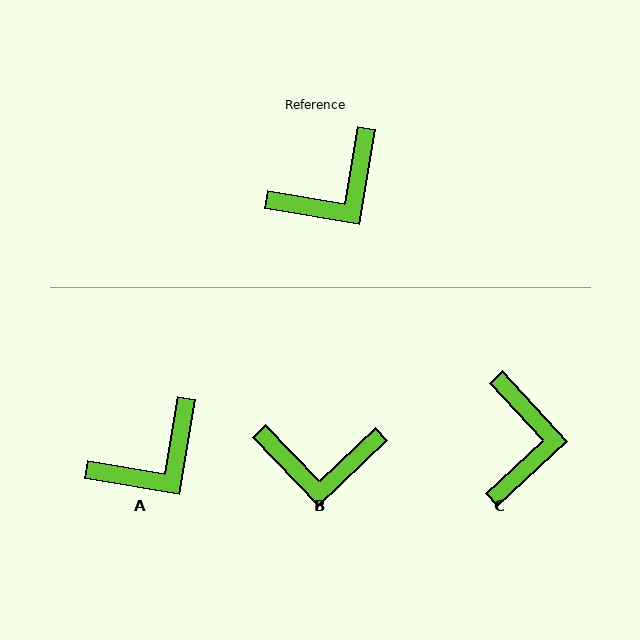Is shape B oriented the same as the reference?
No, it is off by about 37 degrees.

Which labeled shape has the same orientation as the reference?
A.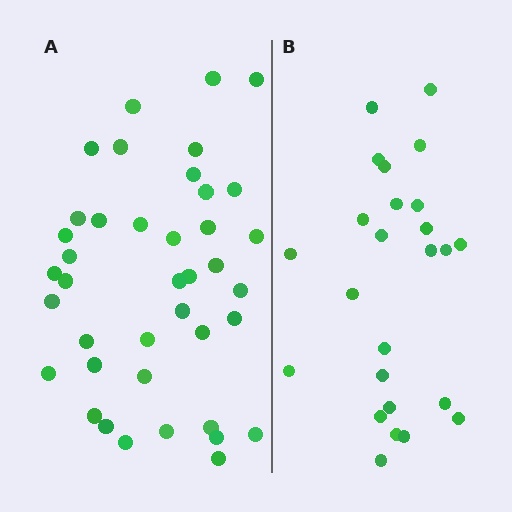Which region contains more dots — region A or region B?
Region A (the left region) has more dots.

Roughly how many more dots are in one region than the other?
Region A has approximately 15 more dots than region B.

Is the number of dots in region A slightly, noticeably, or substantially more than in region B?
Region A has substantially more. The ratio is roughly 1.6 to 1.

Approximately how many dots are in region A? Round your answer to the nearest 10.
About 40 dots.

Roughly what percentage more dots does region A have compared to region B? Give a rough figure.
About 60% more.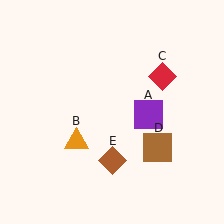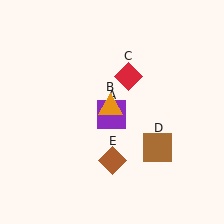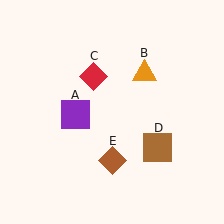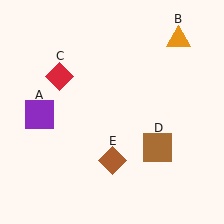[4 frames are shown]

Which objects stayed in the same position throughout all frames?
Brown square (object D) and brown diamond (object E) remained stationary.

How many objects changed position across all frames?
3 objects changed position: purple square (object A), orange triangle (object B), red diamond (object C).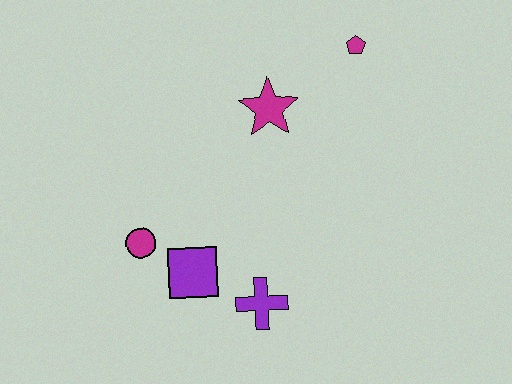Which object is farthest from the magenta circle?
The magenta pentagon is farthest from the magenta circle.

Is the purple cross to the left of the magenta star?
Yes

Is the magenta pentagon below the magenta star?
No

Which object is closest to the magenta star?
The magenta pentagon is closest to the magenta star.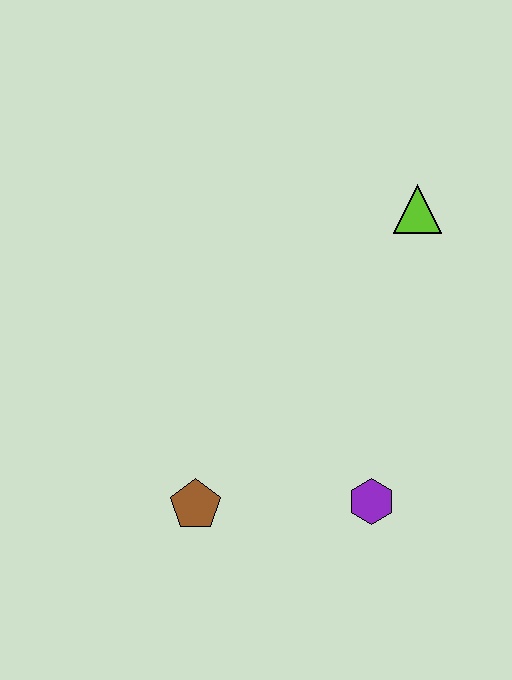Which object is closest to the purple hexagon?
The brown pentagon is closest to the purple hexagon.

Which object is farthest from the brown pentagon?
The lime triangle is farthest from the brown pentagon.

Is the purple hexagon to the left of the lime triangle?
Yes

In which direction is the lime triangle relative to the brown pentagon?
The lime triangle is above the brown pentagon.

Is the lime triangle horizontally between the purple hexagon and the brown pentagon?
No